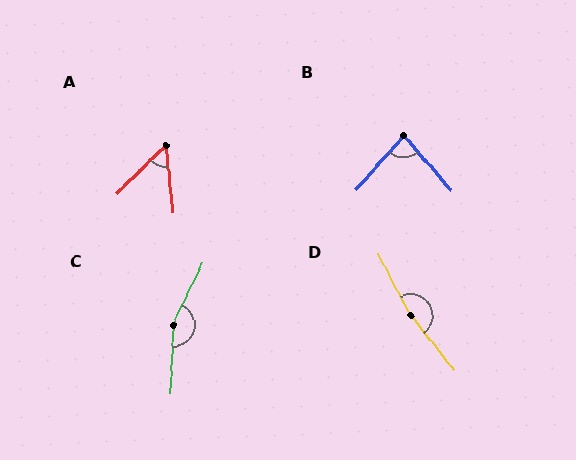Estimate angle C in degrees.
Approximately 156 degrees.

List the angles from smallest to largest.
A (52°), B (82°), C (156°), D (170°).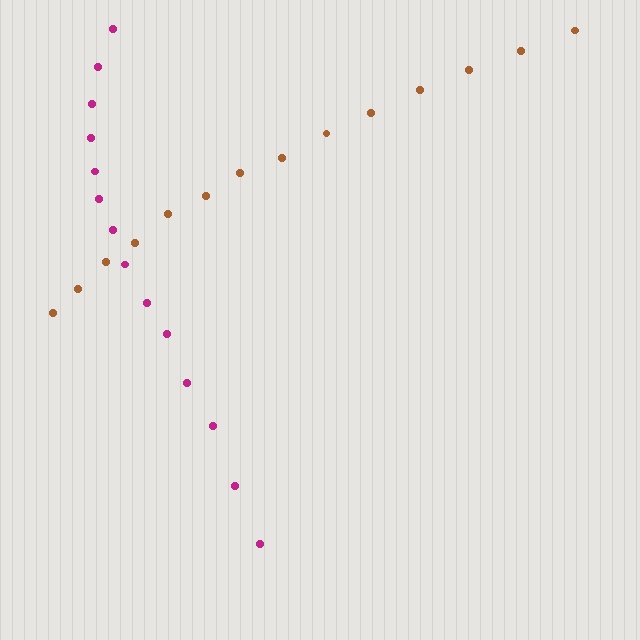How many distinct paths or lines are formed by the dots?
There are 2 distinct paths.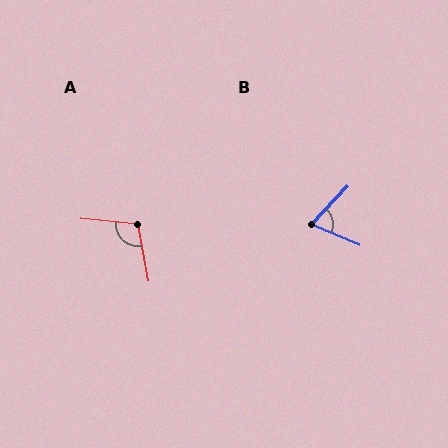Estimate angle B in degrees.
Approximately 68 degrees.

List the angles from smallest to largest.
B (68°), A (106°).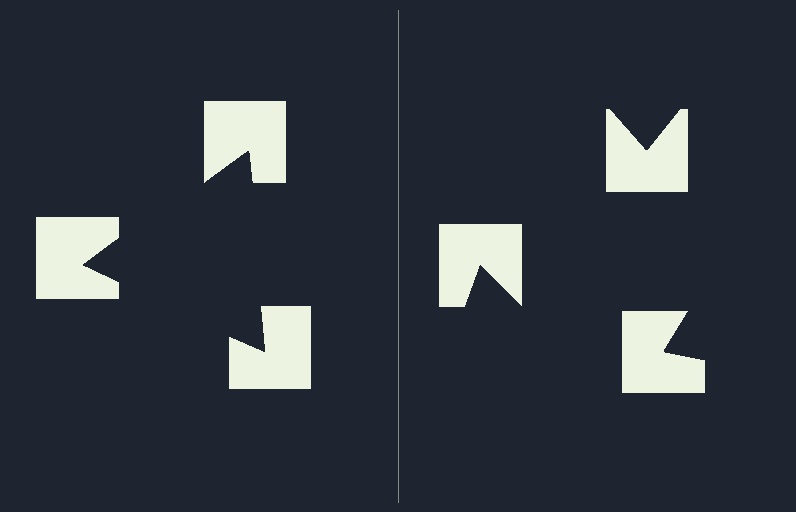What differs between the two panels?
The notched squares are positioned identically on both sides; only the wedge orientations differ. On the left they align to a triangle; on the right they are misaligned.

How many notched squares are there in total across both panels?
6 — 3 on each side.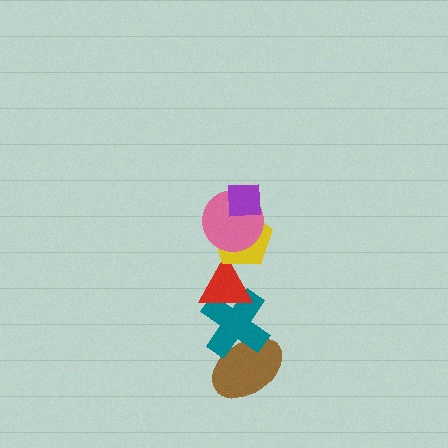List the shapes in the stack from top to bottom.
From top to bottom: the purple square, the pink circle, the yellow pentagon, the red triangle, the teal cross, the brown ellipse.